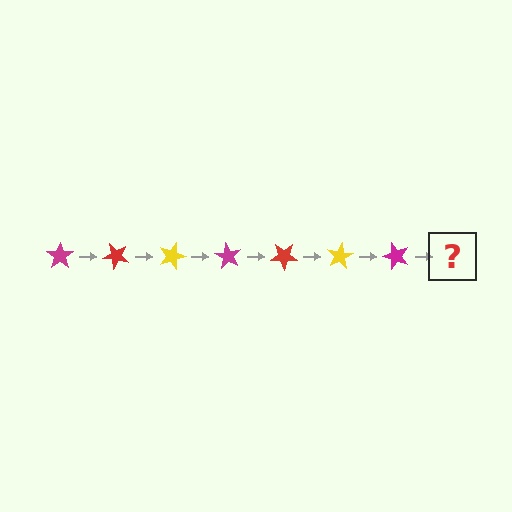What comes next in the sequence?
The next element should be a red star, rotated 315 degrees from the start.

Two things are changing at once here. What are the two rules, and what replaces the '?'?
The two rules are that it rotates 45 degrees each step and the color cycles through magenta, red, and yellow. The '?' should be a red star, rotated 315 degrees from the start.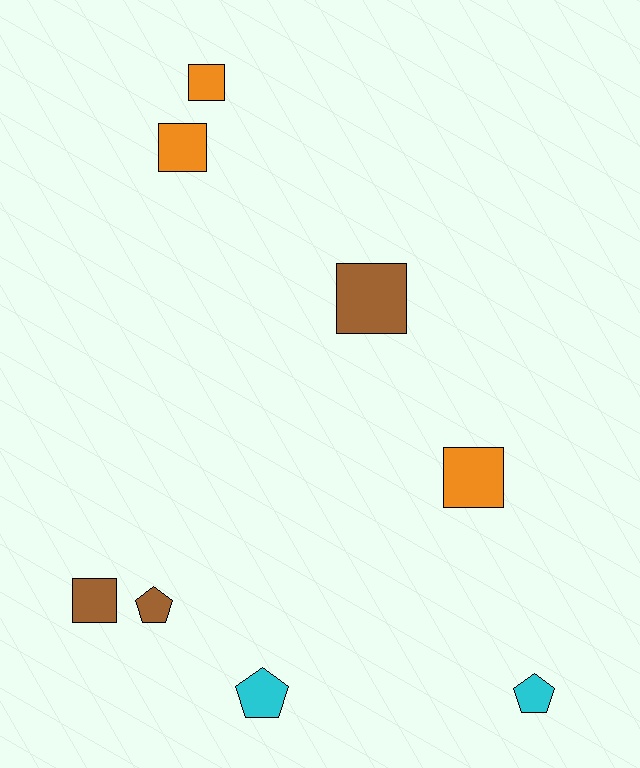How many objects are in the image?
There are 8 objects.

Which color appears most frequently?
Brown, with 3 objects.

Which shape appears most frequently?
Square, with 5 objects.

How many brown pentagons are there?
There is 1 brown pentagon.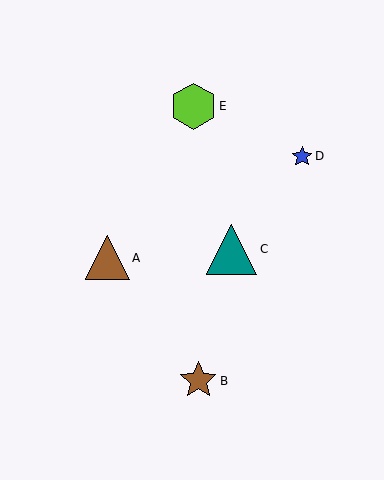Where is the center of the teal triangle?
The center of the teal triangle is at (232, 249).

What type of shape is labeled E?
Shape E is a lime hexagon.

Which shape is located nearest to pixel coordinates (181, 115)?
The lime hexagon (labeled E) at (193, 106) is nearest to that location.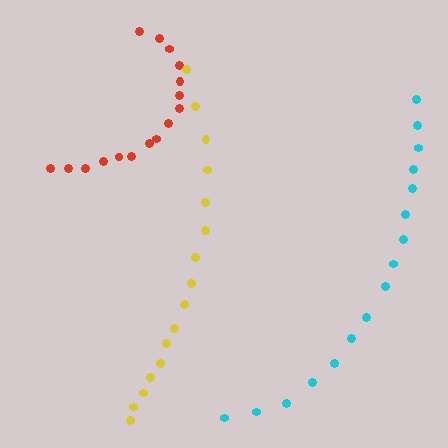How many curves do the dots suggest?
There are 3 distinct paths.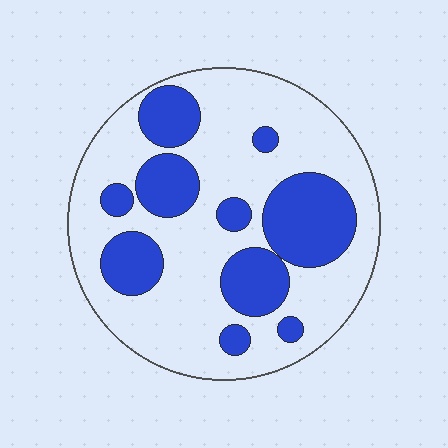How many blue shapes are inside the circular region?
10.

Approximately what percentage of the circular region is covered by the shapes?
Approximately 30%.